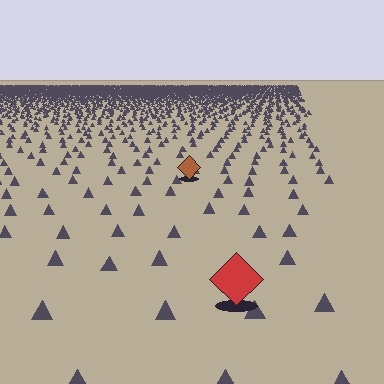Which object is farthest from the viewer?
The brown diamond is farthest from the viewer. It appears smaller and the ground texture around it is denser.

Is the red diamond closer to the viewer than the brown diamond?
Yes. The red diamond is closer — you can tell from the texture gradient: the ground texture is coarser near it.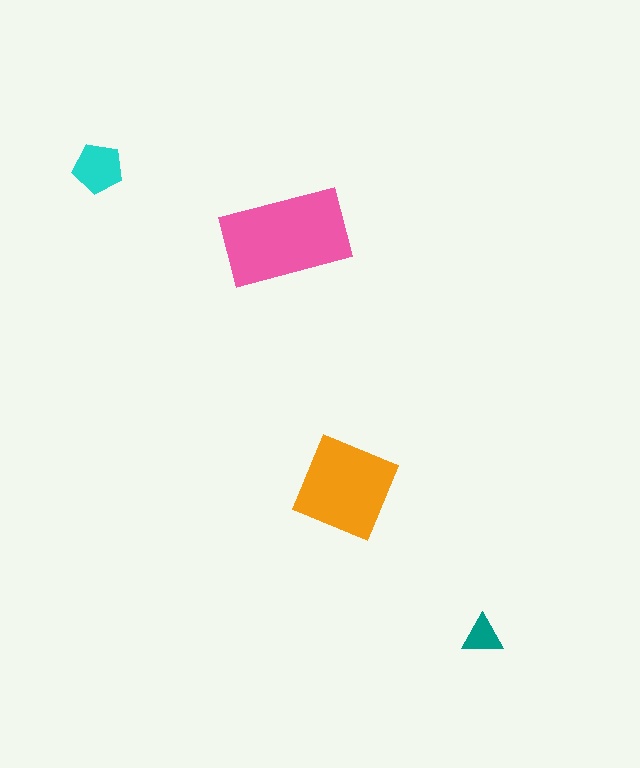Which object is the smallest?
The teal triangle.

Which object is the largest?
The pink rectangle.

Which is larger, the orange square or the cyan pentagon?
The orange square.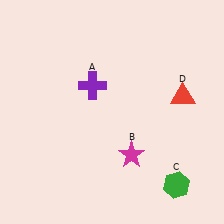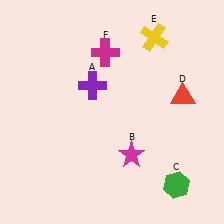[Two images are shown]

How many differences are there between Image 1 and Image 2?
There are 2 differences between the two images.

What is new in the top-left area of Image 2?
A magenta cross (F) was added in the top-left area of Image 2.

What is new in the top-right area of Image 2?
A yellow cross (E) was added in the top-right area of Image 2.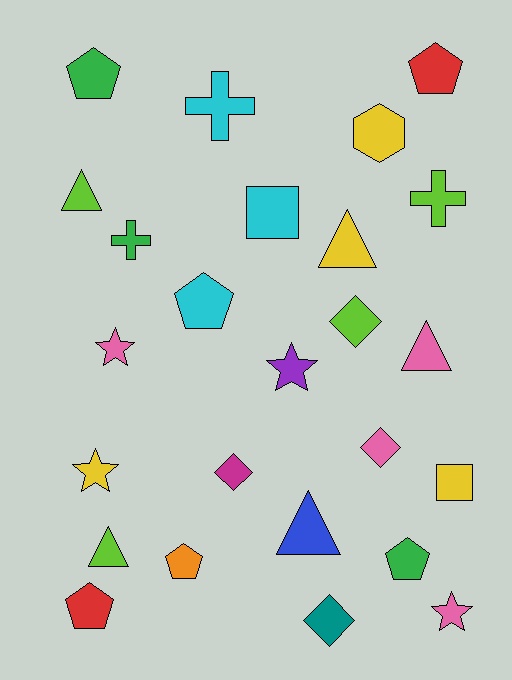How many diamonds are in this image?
There are 4 diamonds.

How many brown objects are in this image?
There are no brown objects.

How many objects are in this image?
There are 25 objects.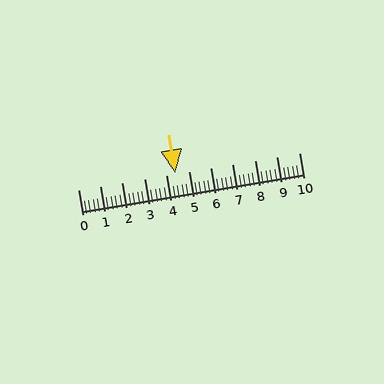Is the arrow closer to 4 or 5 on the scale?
The arrow is closer to 4.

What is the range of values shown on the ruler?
The ruler shows values from 0 to 10.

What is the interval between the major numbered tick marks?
The major tick marks are spaced 1 units apart.